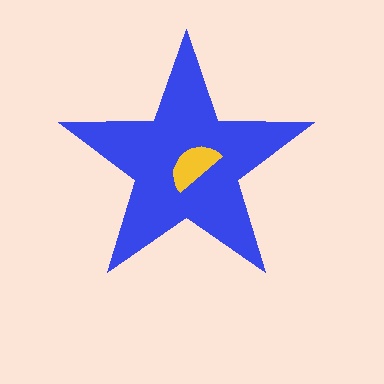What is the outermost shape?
The blue star.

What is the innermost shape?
The yellow semicircle.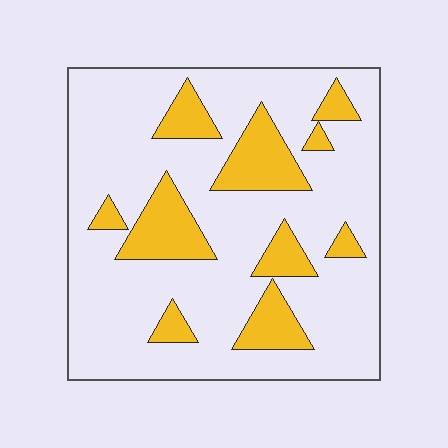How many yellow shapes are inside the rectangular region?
10.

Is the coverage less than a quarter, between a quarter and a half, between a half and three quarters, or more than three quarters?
Less than a quarter.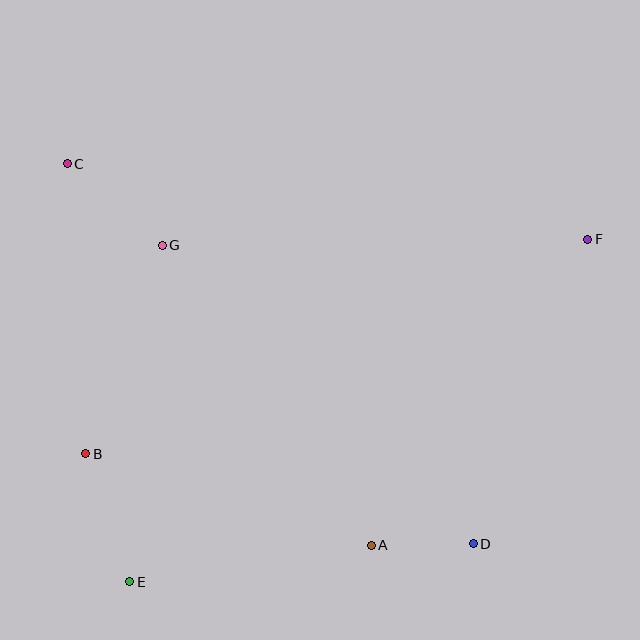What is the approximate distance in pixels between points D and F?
The distance between D and F is approximately 325 pixels.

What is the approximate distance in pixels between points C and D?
The distance between C and D is approximately 556 pixels.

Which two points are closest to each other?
Points A and D are closest to each other.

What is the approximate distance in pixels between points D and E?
The distance between D and E is approximately 346 pixels.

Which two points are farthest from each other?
Points E and F are farthest from each other.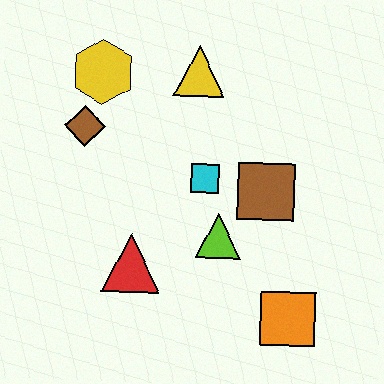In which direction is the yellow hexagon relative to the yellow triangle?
The yellow hexagon is to the left of the yellow triangle.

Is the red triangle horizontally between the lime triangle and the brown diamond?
Yes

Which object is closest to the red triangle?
The lime triangle is closest to the red triangle.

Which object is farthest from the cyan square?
The orange square is farthest from the cyan square.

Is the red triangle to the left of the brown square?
Yes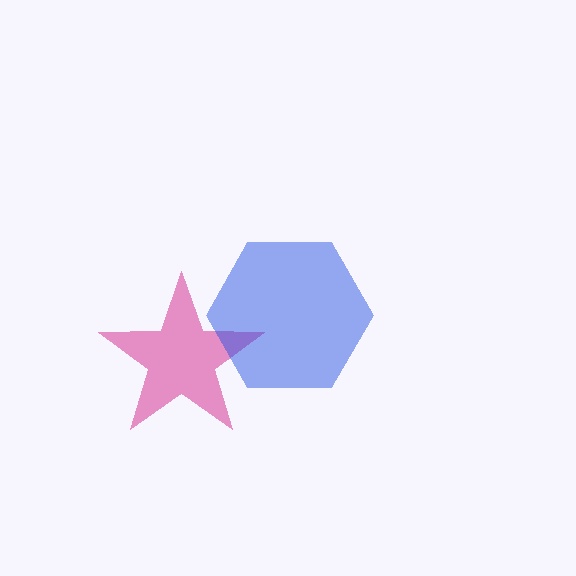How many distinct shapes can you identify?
There are 2 distinct shapes: a magenta star, a blue hexagon.